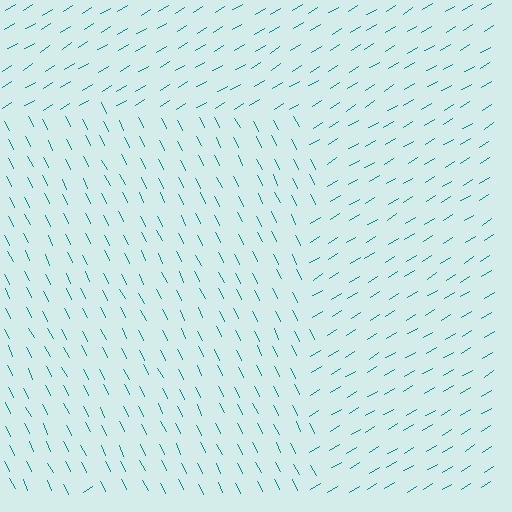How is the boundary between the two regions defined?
The boundary is defined purely by a change in line orientation (approximately 85 degrees difference). All lines are the same color and thickness.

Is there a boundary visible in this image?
Yes, there is a texture boundary formed by a change in line orientation.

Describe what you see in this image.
The image is filled with small teal line segments. A rectangle region in the image has lines oriented differently from the surrounding lines, creating a visible texture boundary.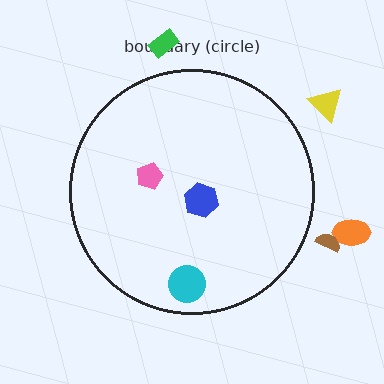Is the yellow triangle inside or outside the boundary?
Outside.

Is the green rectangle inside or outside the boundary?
Outside.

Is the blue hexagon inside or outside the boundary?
Inside.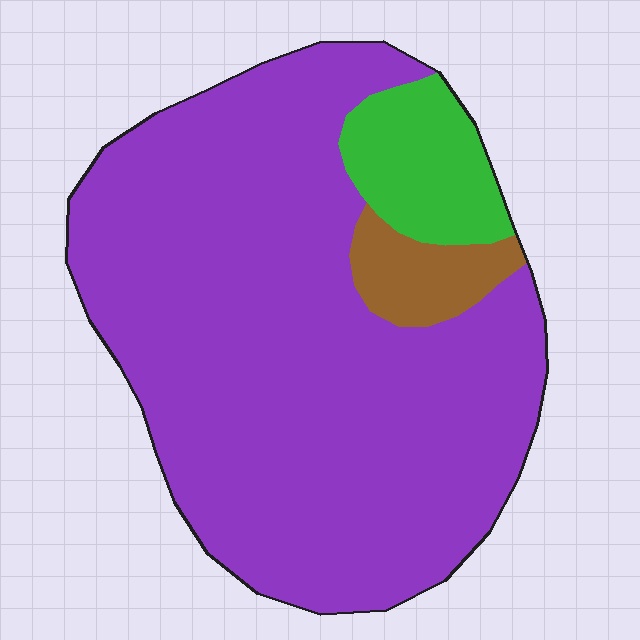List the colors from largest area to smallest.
From largest to smallest: purple, green, brown.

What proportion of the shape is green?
Green covers roughly 10% of the shape.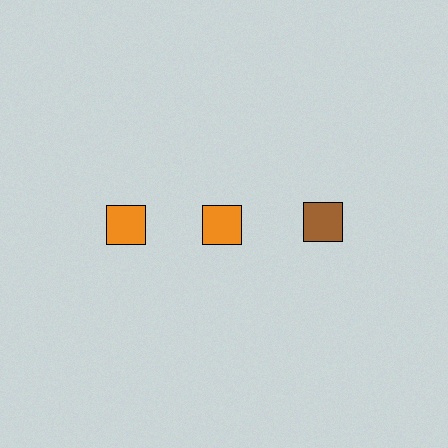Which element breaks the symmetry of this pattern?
The brown square in the top row, center column breaks the symmetry. All other shapes are orange squares.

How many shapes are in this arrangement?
There are 3 shapes arranged in a grid pattern.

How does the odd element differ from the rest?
It has a different color: brown instead of orange.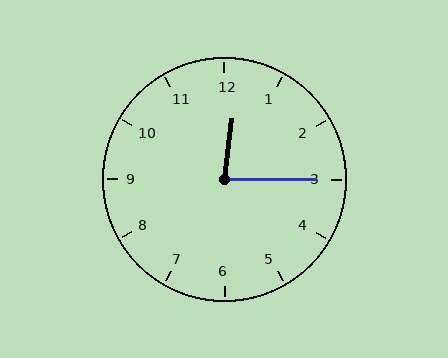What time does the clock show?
12:15.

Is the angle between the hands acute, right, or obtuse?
It is acute.